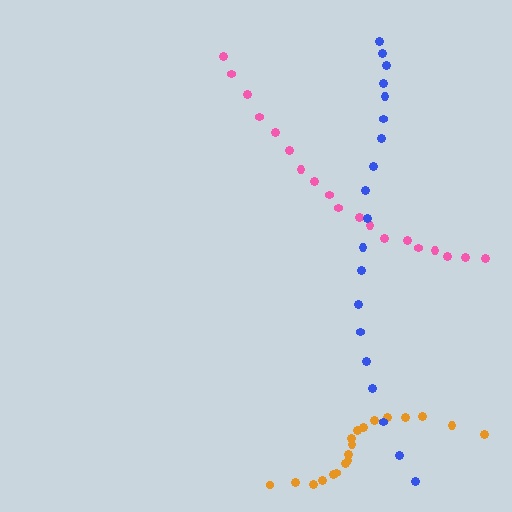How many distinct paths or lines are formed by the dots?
There are 3 distinct paths.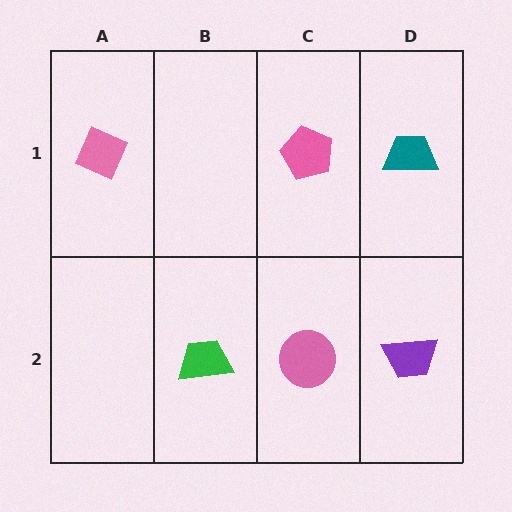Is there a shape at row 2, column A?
No, that cell is empty.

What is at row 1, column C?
A pink pentagon.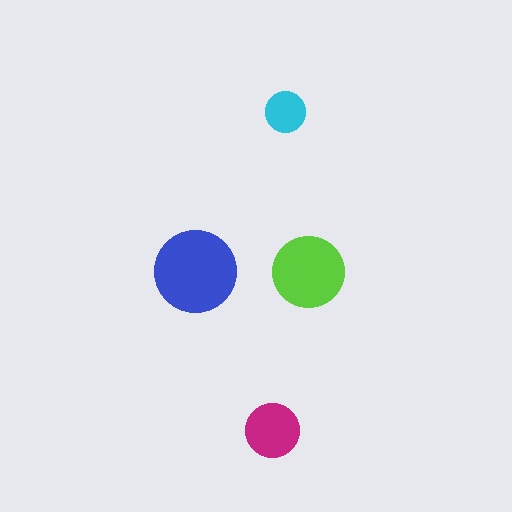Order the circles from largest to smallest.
the blue one, the lime one, the magenta one, the cyan one.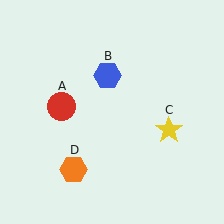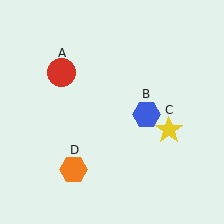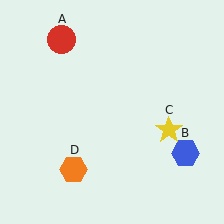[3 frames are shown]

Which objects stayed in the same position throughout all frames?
Yellow star (object C) and orange hexagon (object D) remained stationary.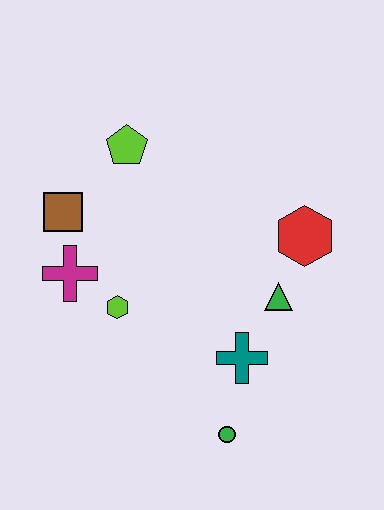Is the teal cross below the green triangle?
Yes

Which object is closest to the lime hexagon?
The magenta cross is closest to the lime hexagon.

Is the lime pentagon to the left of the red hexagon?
Yes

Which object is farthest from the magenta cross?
The red hexagon is farthest from the magenta cross.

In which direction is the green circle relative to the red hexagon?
The green circle is below the red hexagon.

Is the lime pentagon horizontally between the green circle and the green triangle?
No